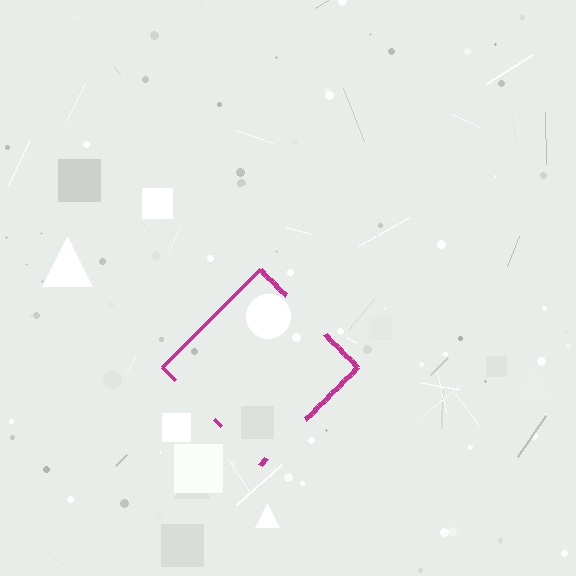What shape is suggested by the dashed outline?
The dashed outline suggests a diamond.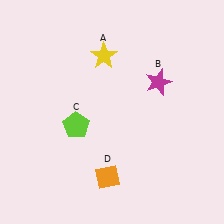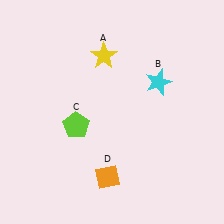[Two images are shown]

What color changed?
The star (B) changed from magenta in Image 1 to cyan in Image 2.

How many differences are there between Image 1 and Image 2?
There is 1 difference between the two images.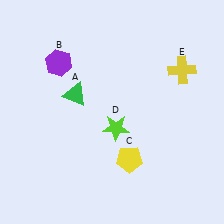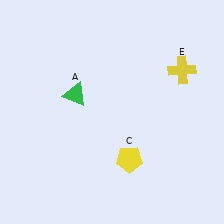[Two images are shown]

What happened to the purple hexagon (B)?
The purple hexagon (B) was removed in Image 2. It was in the top-left area of Image 1.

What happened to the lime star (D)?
The lime star (D) was removed in Image 2. It was in the bottom-right area of Image 1.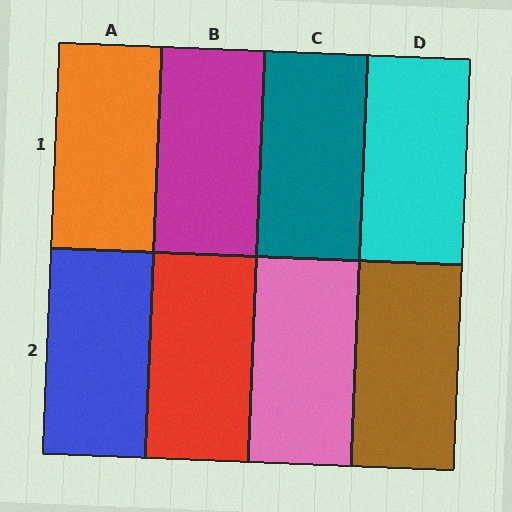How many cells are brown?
1 cell is brown.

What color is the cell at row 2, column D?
Brown.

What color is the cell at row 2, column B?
Red.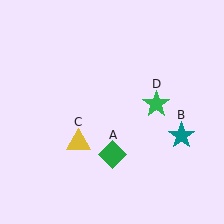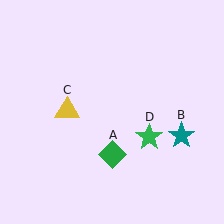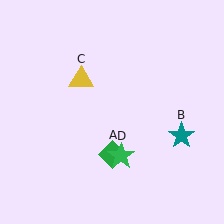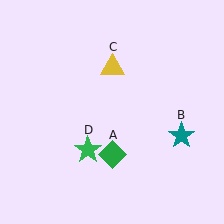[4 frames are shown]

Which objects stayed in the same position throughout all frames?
Green diamond (object A) and teal star (object B) remained stationary.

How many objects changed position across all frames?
2 objects changed position: yellow triangle (object C), green star (object D).